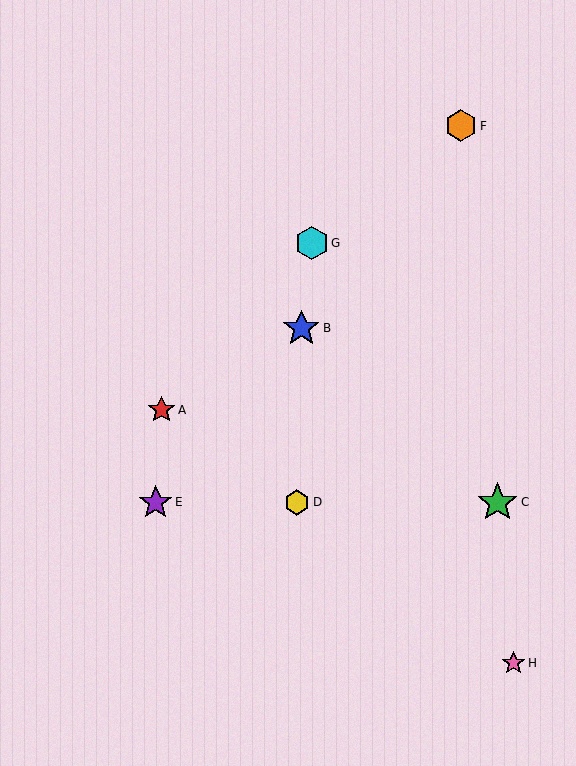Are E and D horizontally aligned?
Yes, both are at y≈502.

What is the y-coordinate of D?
Object D is at y≈502.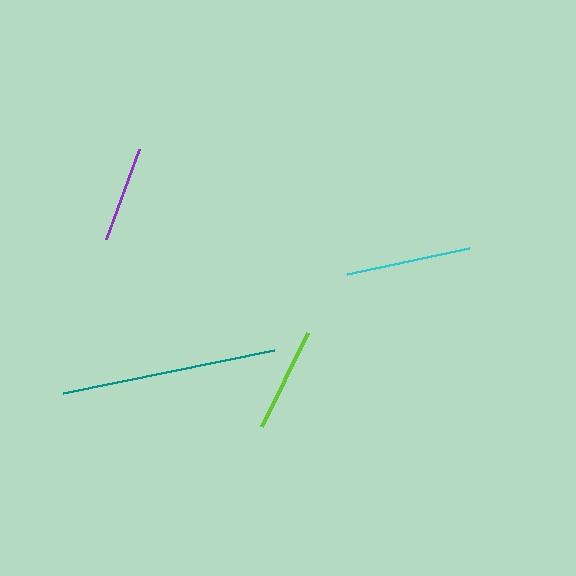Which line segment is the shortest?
The purple line is the shortest at approximately 97 pixels.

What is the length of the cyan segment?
The cyan segment is approximately 125 pixels long.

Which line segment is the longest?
The teal line is the longest at approximately 215 pixels.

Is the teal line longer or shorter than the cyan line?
The teal line is longer than the cyan line.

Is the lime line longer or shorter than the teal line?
The teal line is longer than the lime line.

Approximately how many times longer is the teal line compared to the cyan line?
The teal line is approximately 1.7 times the length of the cyan line.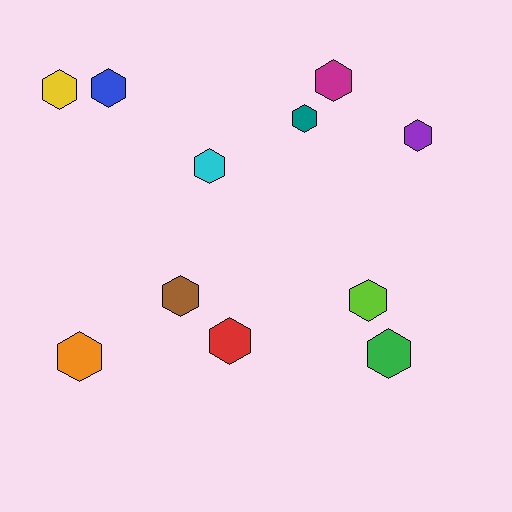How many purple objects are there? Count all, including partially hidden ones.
There is 1 purple object.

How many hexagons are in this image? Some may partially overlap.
There are 11 hexagons.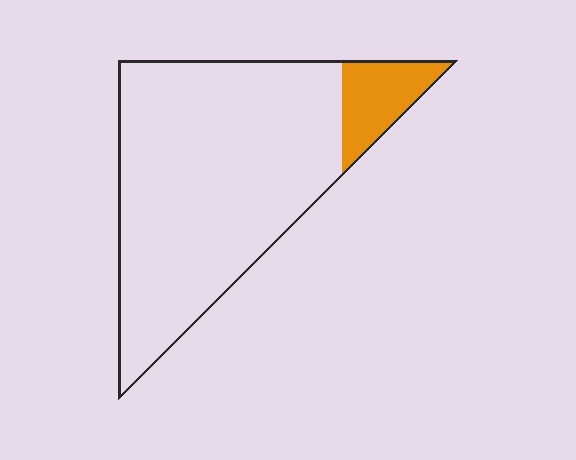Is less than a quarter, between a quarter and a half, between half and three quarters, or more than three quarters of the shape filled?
Less than a quarter.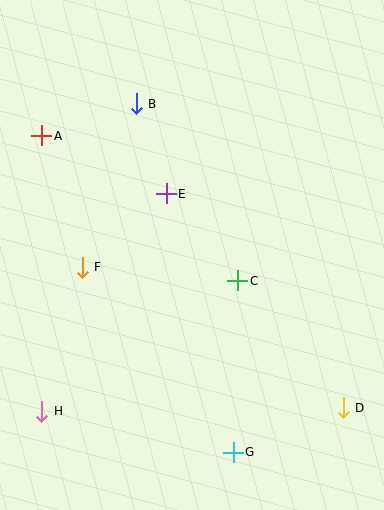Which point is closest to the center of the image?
Point C at (237, 281) is closest to the center.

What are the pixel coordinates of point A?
Point A is at (42, 135).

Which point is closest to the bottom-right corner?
Point D is closest to the bottom-right corner.